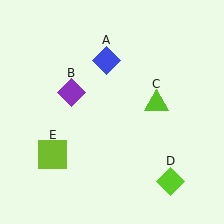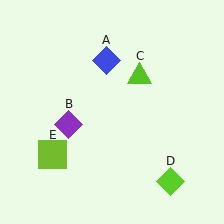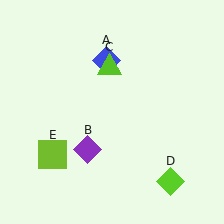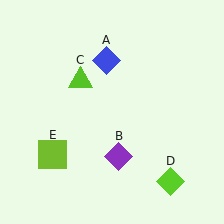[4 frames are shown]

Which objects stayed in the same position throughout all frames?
Blue diamond (object A) and lime diamond (object D) and lime square (object E) remained stationary.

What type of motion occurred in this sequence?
The purple diamond (object B), lime triangle (object C) rotated counterclockwise around the center of the scene.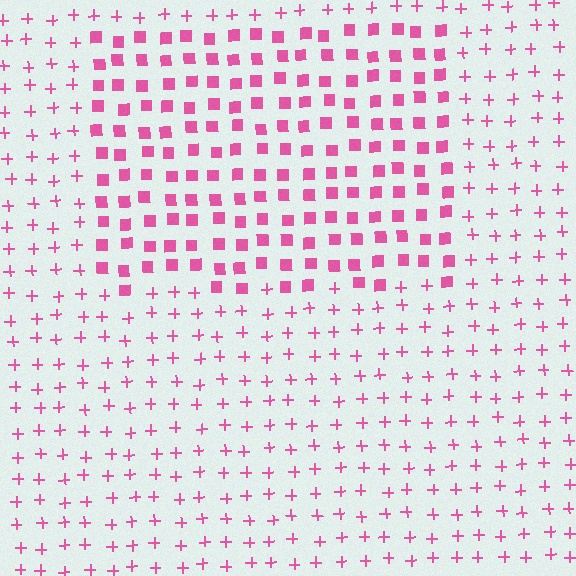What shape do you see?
I see a rectangle.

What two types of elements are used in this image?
The image uses squares inside the rectangle region and plus signs outside it.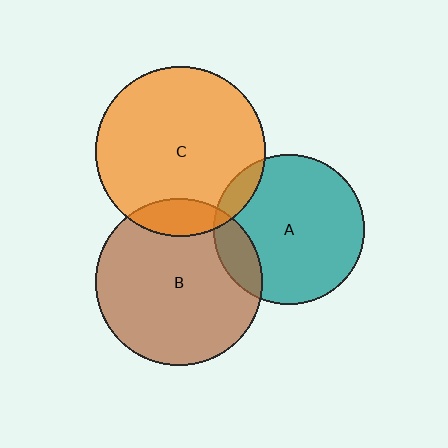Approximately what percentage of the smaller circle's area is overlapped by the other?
Approximately 10%.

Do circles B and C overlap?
Yes.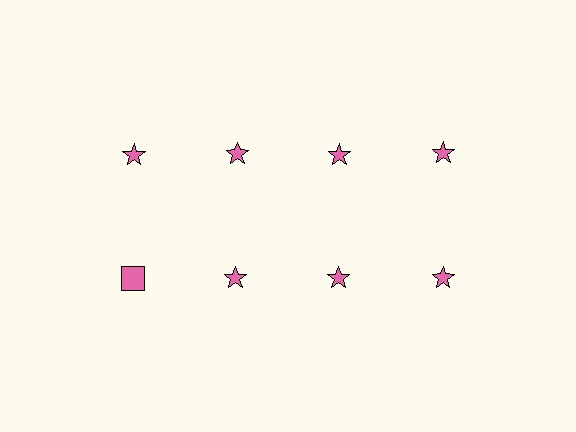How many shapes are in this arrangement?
There are 8 shapes arranged in a grid pattern.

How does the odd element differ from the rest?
It has a different shape: square instead of star.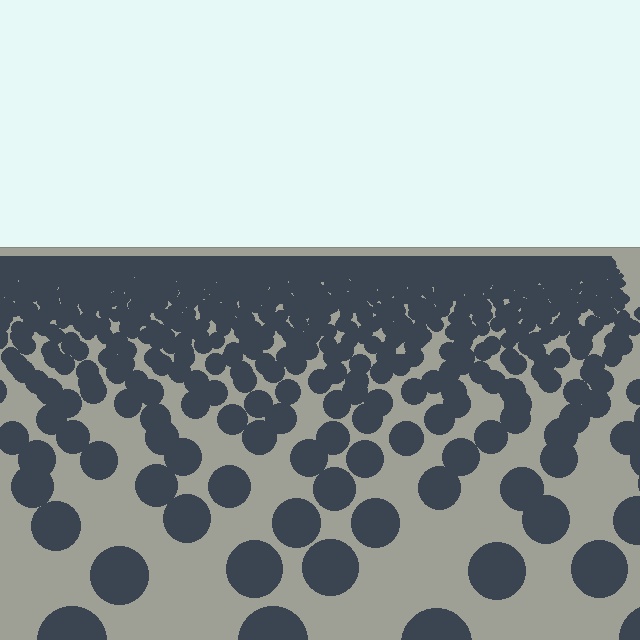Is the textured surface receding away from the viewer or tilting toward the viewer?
The surface is receding away from the viewer. Texture elements get smaller and denser toward the top.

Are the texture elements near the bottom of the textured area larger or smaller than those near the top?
Larger. Near the bottom, elements are closer to the viewer and appear at a bigger on-screen size.